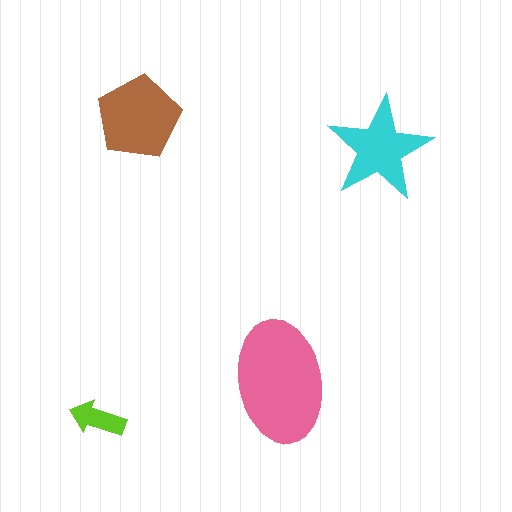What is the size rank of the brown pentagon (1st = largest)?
2nd.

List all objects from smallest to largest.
The lime arrow, the cyan star, the brown pentagon, the pink ellipse.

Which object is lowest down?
The lime arrow is bottommost.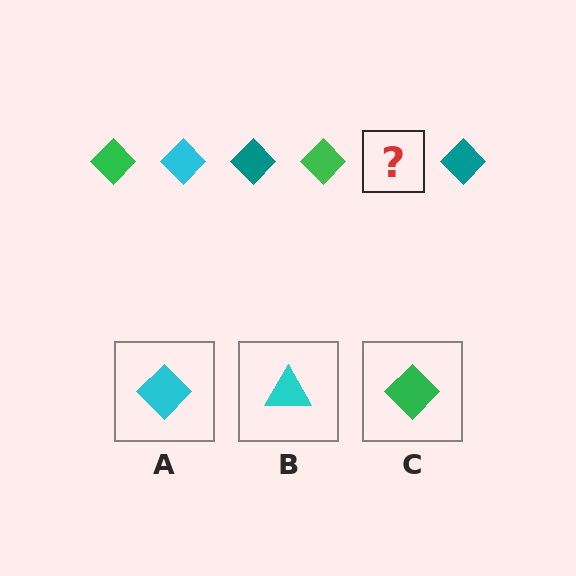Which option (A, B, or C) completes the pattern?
A.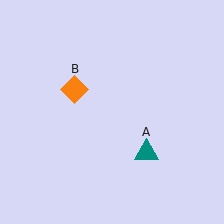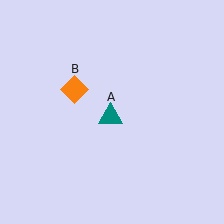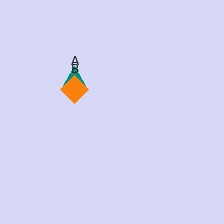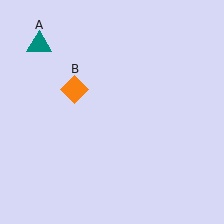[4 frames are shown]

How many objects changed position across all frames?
1 object changed position: teal triangle (object A).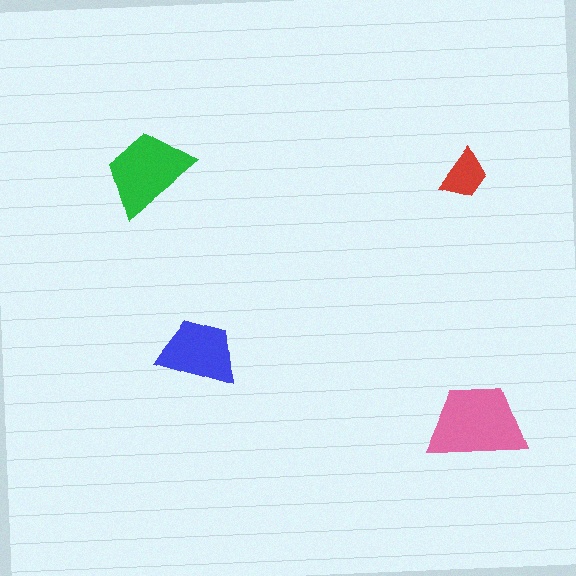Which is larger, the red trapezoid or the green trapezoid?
The green one.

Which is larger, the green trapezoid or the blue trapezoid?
The green one.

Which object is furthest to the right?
The pink trapezoid is rightmost.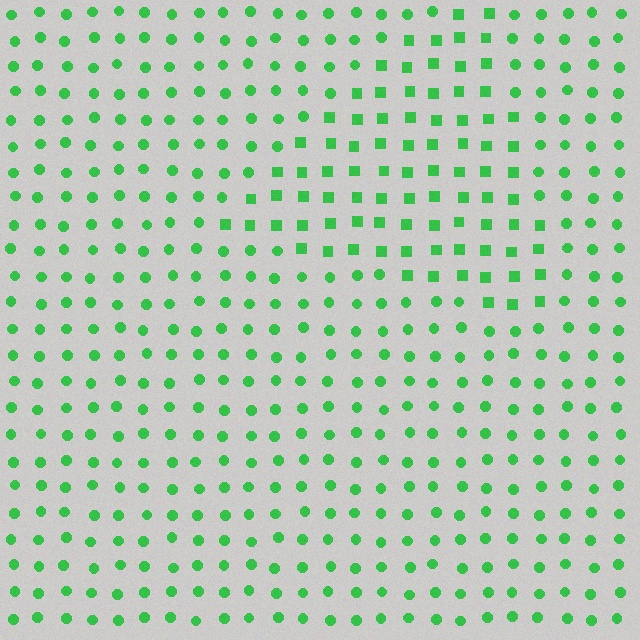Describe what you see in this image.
The image is filled with small green elements arranged in a uniform grid. A triangle-shaped region contains squares, while the surrounding area contains circles. The boundary is defined purely by the change in element shape.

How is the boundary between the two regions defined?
The boundary is defined by a change in element shape: squares inside vs. circles outside. All elements share the same color and spacing.